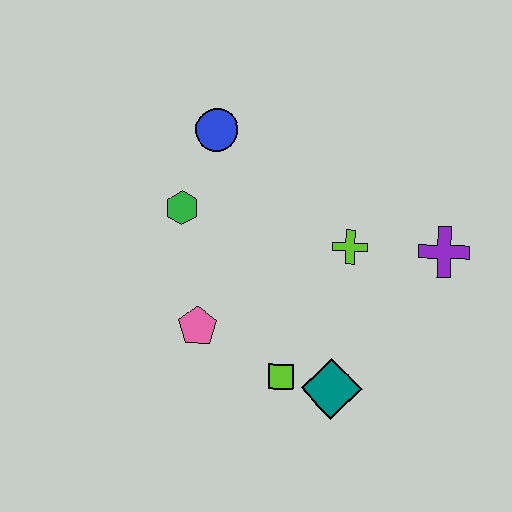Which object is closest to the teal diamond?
The lime square is closest to the teal diamond.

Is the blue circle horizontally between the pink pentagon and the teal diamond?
Yes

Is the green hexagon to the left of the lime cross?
Yes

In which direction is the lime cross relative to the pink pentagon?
The lime cross is to the right of the pink pentagon.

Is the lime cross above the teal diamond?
Yes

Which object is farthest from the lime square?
The blue circle is farthest from the lime square.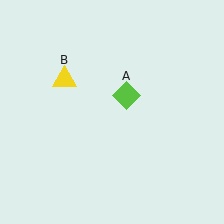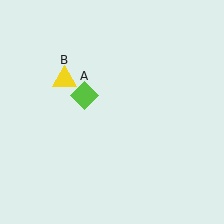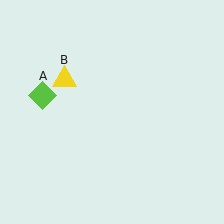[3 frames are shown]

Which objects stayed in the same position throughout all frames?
Yellow triangle (object B) remained stationary.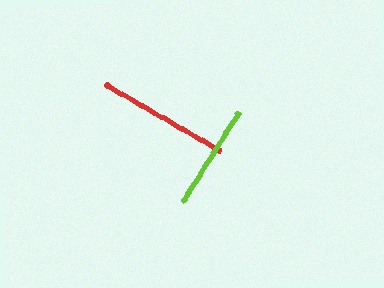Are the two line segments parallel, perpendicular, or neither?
Perpendicular — they meet at approximately 88°.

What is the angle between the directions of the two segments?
Approximately 88 degrees.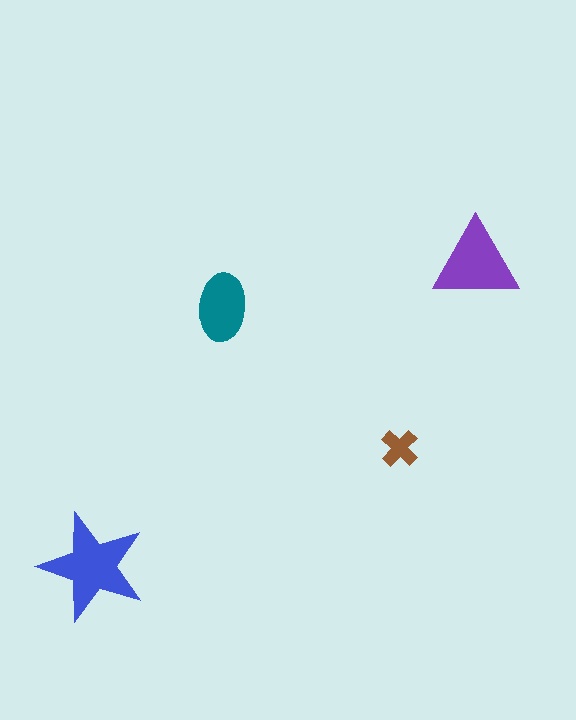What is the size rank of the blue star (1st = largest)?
1st.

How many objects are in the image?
There are 4 objects in the image.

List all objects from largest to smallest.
The blue star, the purple triangle, the teal ellipse, the brown cross.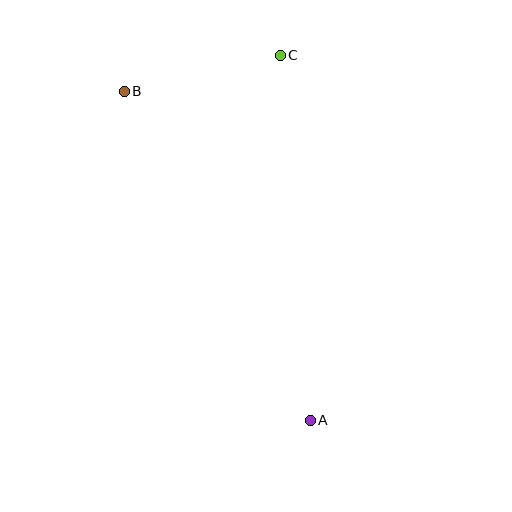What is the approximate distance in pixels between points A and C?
The distance between A and C is approximately 366 pixels.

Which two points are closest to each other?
Points B and C are closest to each other.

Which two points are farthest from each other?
Points A and B are farthest from each other.